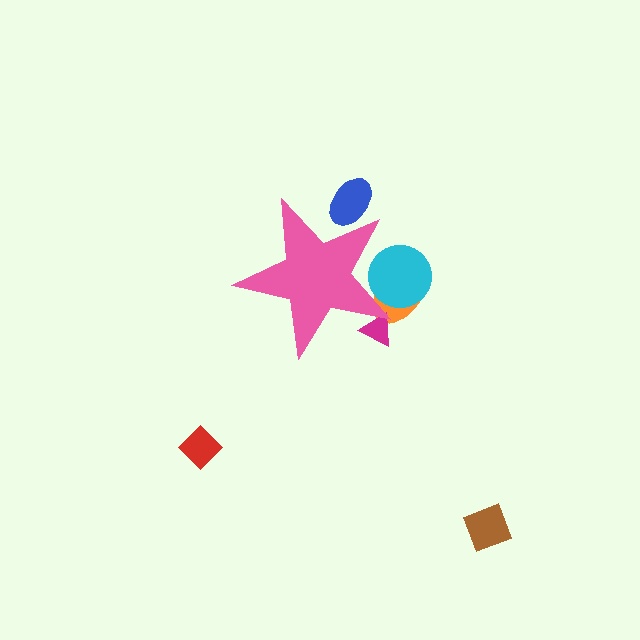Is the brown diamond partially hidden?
No, the brown diamond is fully visible.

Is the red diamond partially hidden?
No, the red diamond is fully visible.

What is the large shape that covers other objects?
A pink star.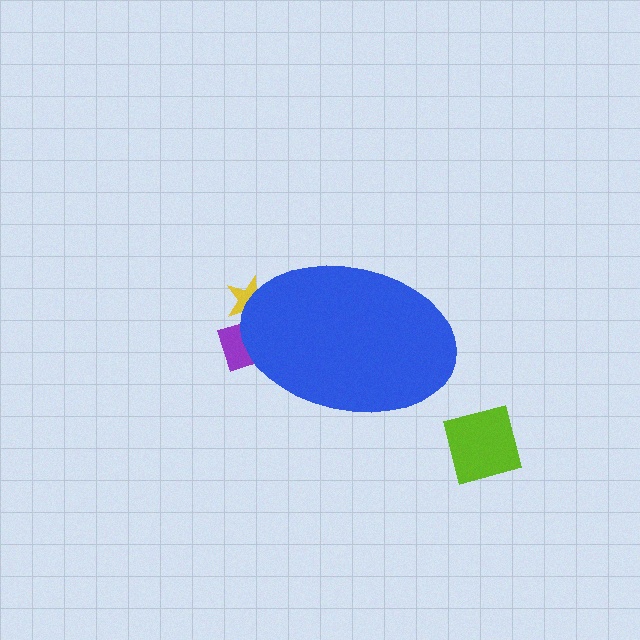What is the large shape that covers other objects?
A blue ellipse.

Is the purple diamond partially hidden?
Yes, the purple diamond is partially hidden behind the blue ellipse.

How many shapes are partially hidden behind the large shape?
2 shapes are partially hidden.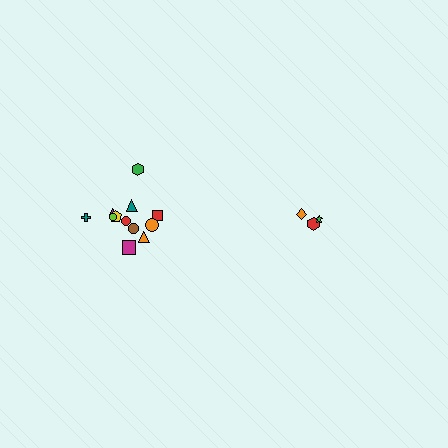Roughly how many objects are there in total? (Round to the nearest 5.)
Roughly 15 objects in total.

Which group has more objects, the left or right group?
The left group.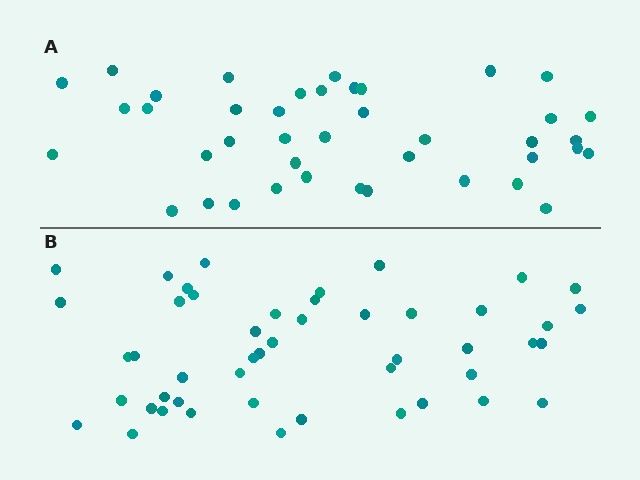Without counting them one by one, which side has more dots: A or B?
Region B (the bottom region) has more dots.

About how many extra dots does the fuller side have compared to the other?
Region B has roughly 8 or so more dots than region A.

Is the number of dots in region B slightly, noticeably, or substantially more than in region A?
Region B has only slightly more — the two regions are fairly close. The ratio is roughly 1.2 to 1.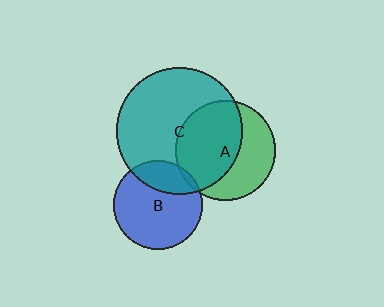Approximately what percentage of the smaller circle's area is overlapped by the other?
Approximately 5%.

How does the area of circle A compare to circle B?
Approximately 1.3 times.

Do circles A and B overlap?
Yes.